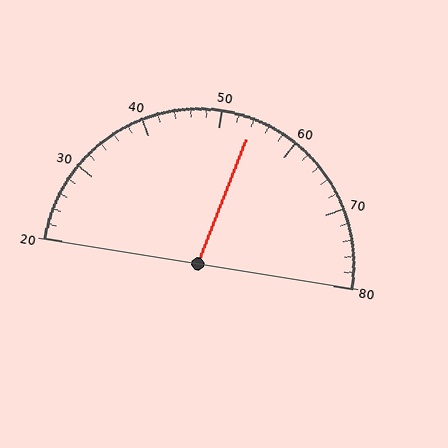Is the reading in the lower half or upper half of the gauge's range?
The reading is in the upper half of the range (20 to 80).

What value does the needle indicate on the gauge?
The needle indicates approximately 54.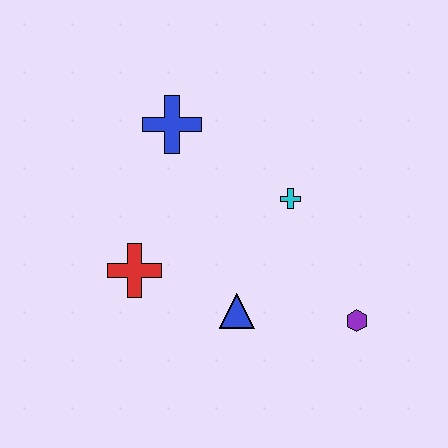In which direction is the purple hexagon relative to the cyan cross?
The purple hexagon is below the cyan cross.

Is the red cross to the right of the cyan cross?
No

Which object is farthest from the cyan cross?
The red cross is farthest from the cyan cross.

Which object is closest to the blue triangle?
The red cross is closest to the blue triangle.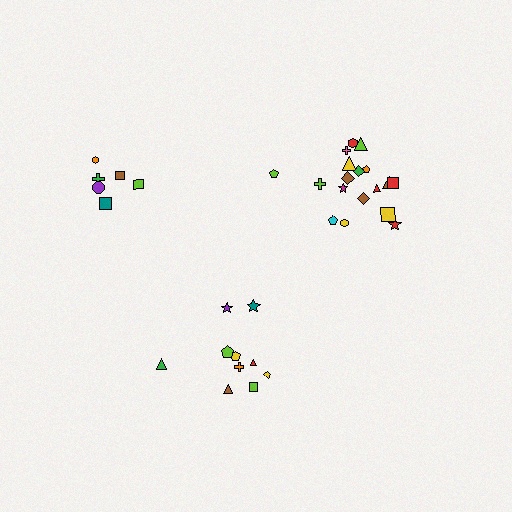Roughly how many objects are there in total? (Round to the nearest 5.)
Roughly 35 objects in total.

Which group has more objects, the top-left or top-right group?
The top-right group.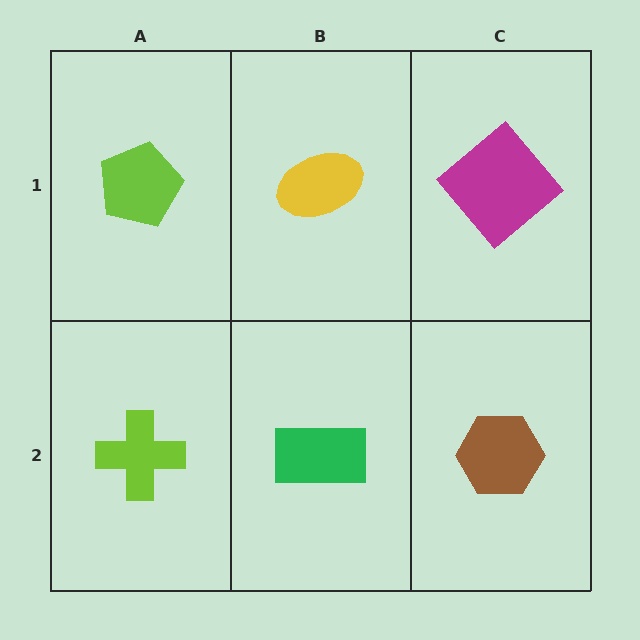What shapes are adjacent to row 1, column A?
A lime cross (row 2, column A), a yellow ellipse (row 1, column B).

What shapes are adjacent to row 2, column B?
A yellow ellipse (row 1, column B), a lime cross (row 2, column A), a brown hexagon (row 2, column C).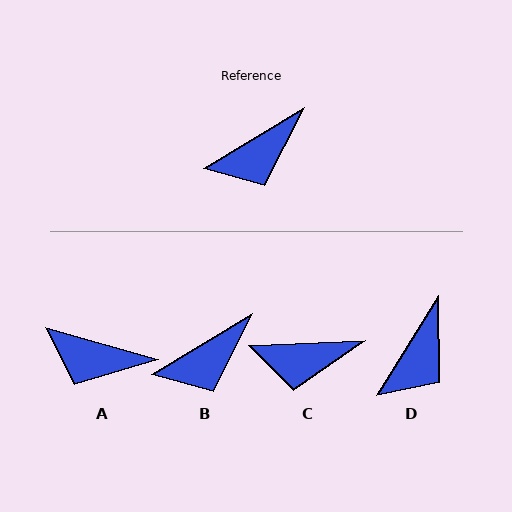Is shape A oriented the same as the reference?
No, it is off by about 47 degrees.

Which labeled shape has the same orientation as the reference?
B.